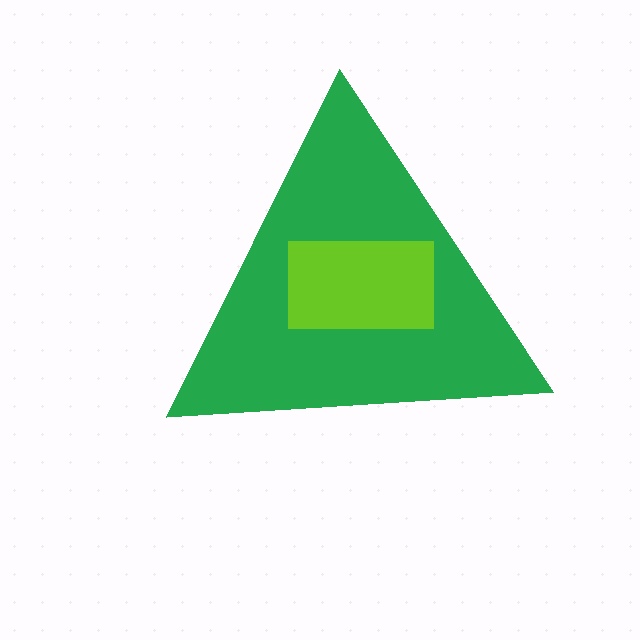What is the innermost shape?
The lime rectangle.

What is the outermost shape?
The green triangle.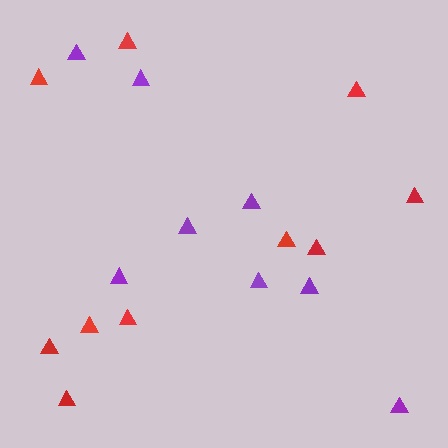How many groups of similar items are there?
There are 2 groups: one group of purple triangles (8) and one group of red triangles (10).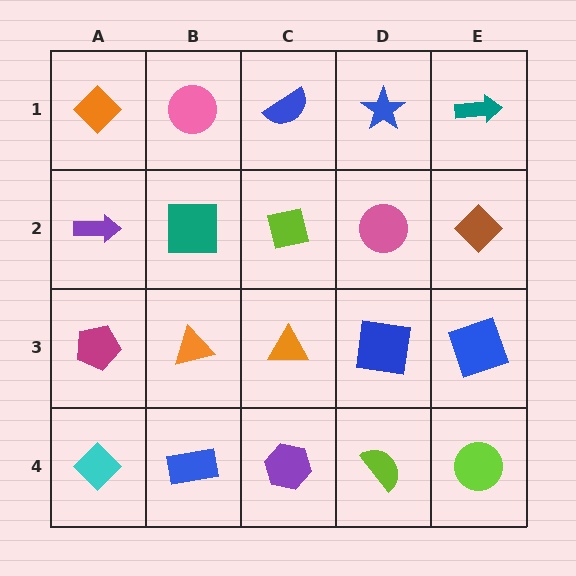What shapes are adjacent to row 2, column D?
A blue star (row 1, column D), a blue square (row 3, column D), a lime square (row 2, column C), a brown diamond (row 2, column E).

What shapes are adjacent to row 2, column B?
A pink circle (row 1, column B), an orange triangle (row 3, column B), a purple arrow (row 2, column A), a lime square (row 2, column C).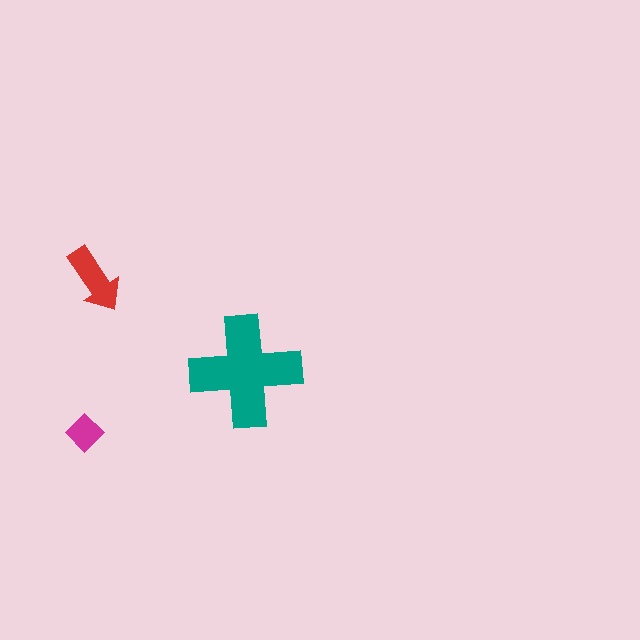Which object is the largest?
The teal cross.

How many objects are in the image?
There are 3 objects in the image.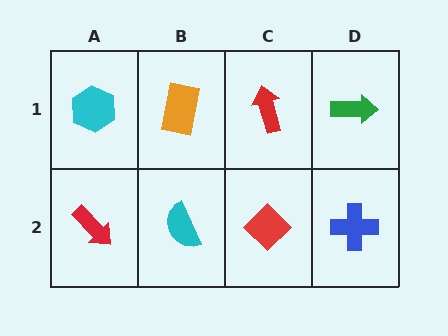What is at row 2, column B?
A cyan semicircle.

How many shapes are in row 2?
4 shapes.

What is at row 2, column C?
A red diamond.